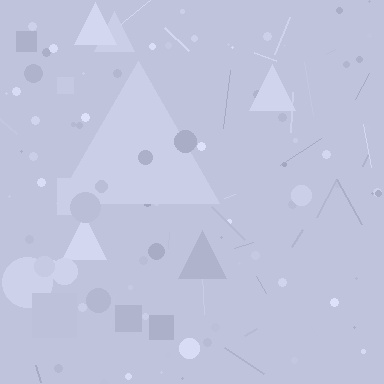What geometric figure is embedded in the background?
A triangle is embedded in the background.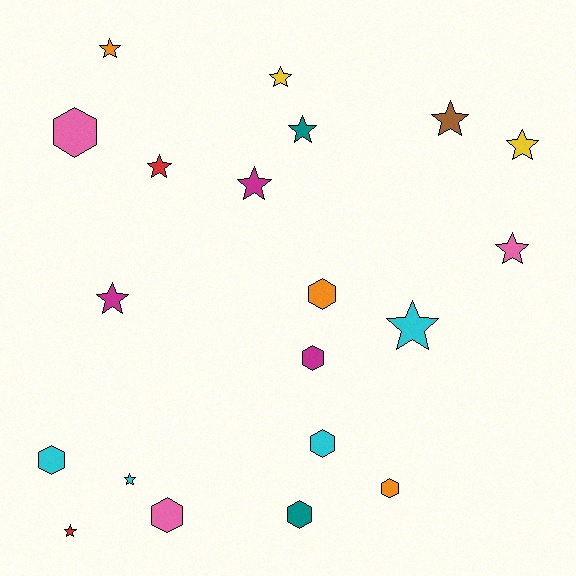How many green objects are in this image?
There are no green objects.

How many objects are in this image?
There are 20 objects.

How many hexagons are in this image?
There are 8 hexagons.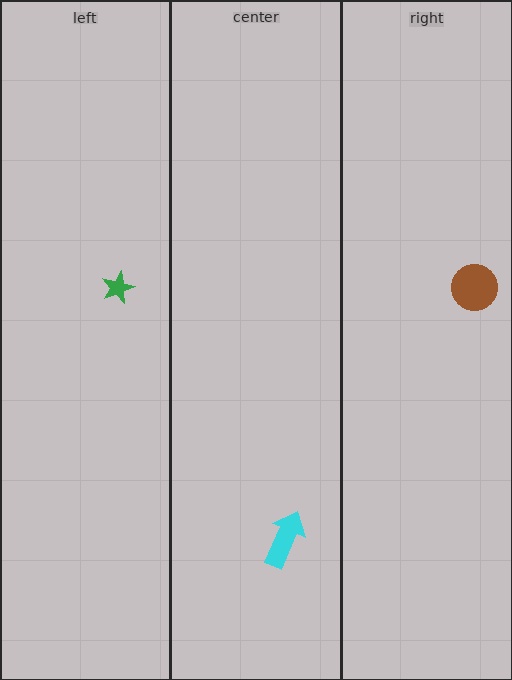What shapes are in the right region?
The brown circle.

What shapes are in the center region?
The cyan arrow.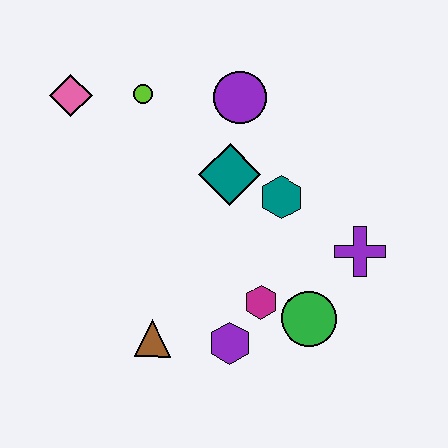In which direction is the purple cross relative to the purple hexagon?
The purple cross is to the right of the purple hexagon.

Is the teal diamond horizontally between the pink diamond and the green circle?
Yes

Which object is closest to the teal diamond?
The teal hexagon is closest to the teal diamond.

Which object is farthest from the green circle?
The pink diamond is farthest from the green circle.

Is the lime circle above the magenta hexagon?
Yes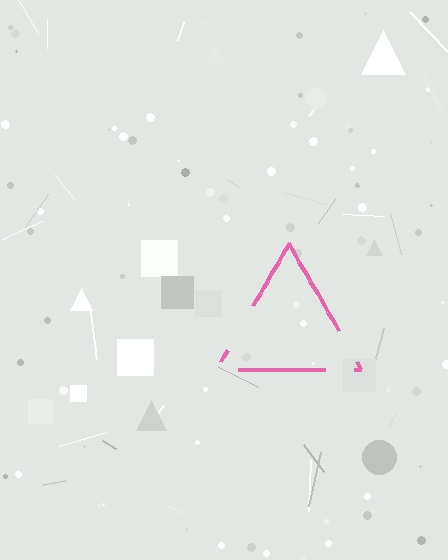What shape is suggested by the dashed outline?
The dashed outline suggests a triangle.